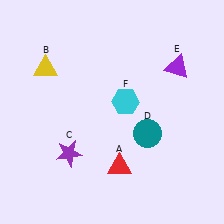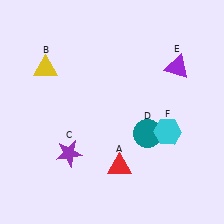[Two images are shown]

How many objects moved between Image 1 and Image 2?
1 object moved between the two images.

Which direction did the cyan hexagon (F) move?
The cyan hexagon (F) moved right.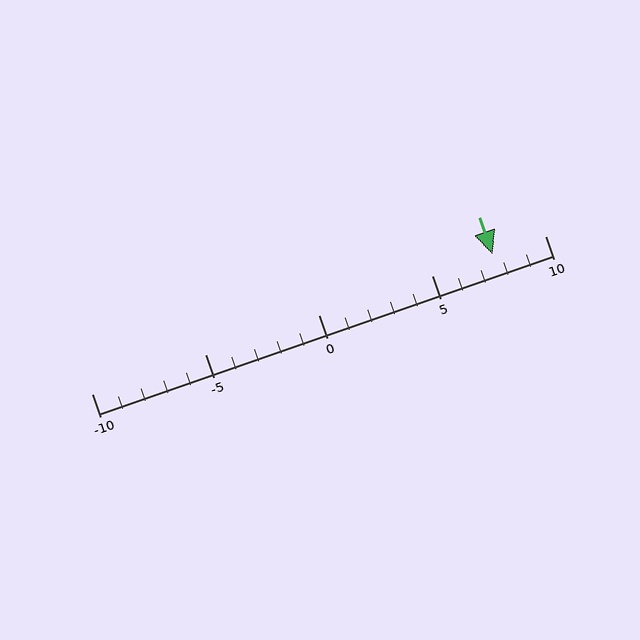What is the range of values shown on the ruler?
The ruler shows values from -10 to 10.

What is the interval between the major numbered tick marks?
The major tick marks are spaced 5 units apart.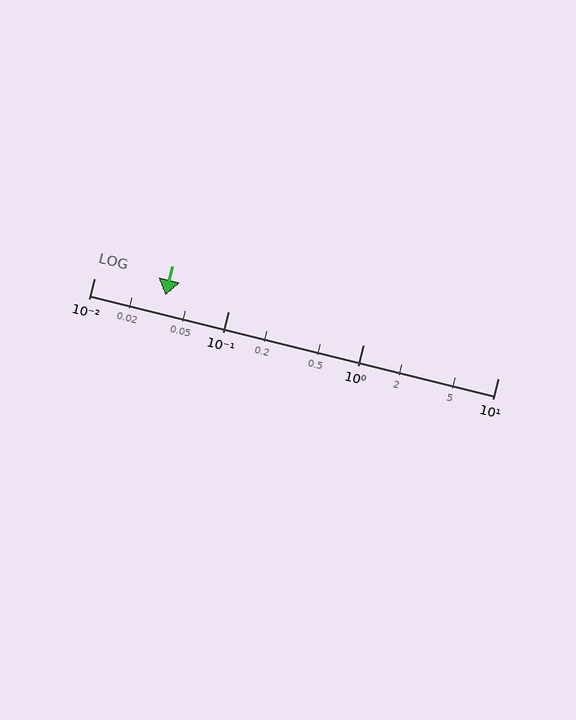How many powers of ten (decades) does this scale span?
The scale spans 3 decades, from 0.01 to 10.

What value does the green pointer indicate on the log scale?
The pointer indicates approximately 0.034.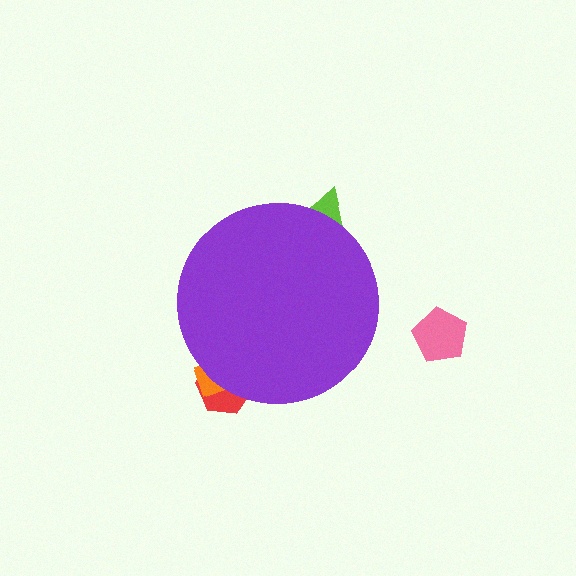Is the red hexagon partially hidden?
Yes, the red hexagon is partially hidden behind the purple circle.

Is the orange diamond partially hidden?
Yes, the orange diamond is partially hidden behind the purple circle.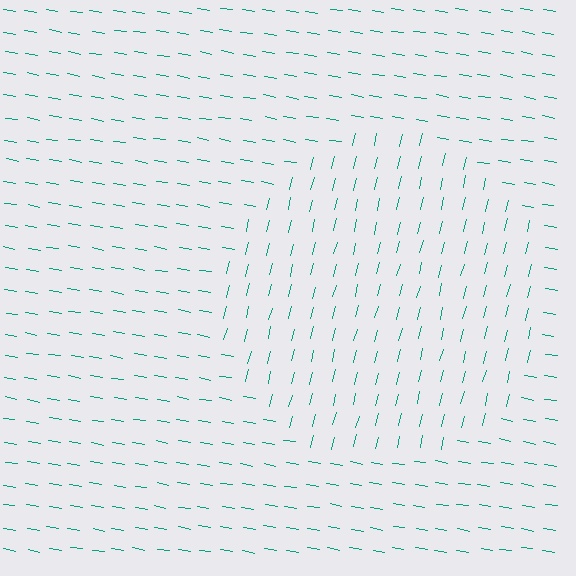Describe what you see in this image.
The image is filled with small teal line segments. A circle region in the image has lines oriented differently from the surrounding lines, creating a visible texture boundary.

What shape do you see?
I see a circle.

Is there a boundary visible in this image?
Yes, there is a texture boundary formed by a change in line orientation.